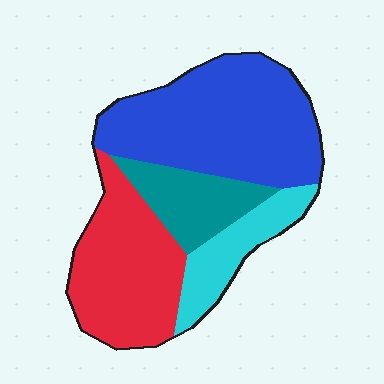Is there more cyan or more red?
Red.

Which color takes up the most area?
Blue, at roughly 40%.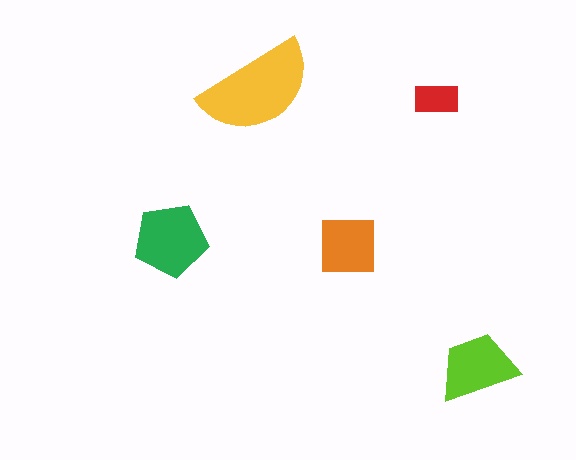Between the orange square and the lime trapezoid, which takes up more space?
The lime trapezoid.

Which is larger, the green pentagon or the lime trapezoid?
The green pentagon.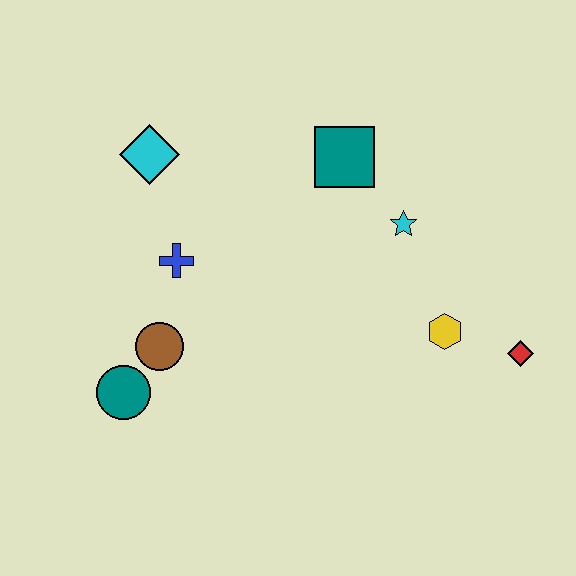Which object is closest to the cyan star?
The teal square is closest to the cyan star.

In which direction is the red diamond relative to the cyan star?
The red diamond is below the cyan star.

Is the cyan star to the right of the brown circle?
Yes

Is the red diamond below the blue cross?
Yes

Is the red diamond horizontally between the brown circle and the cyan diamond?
No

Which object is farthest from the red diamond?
The cyan diamond is farthest from the red diamond.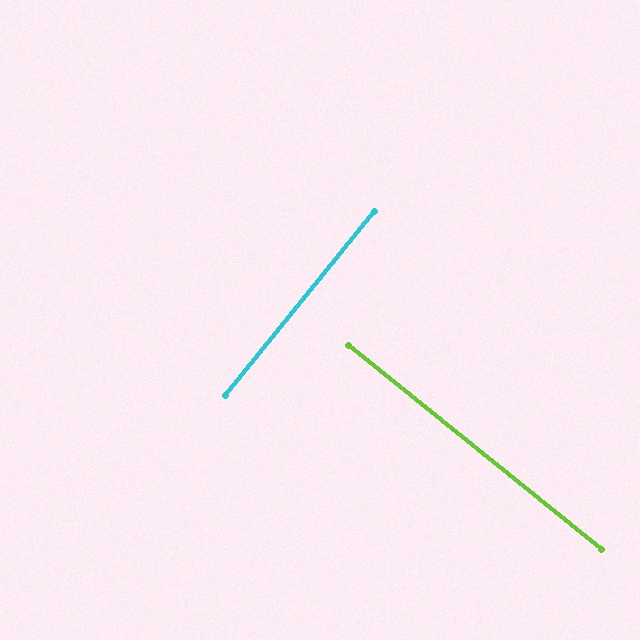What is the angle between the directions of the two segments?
Approximately 90 degrees.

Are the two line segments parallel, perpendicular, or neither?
Perpendicular — they meet at approximately 90°.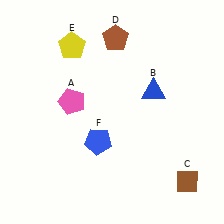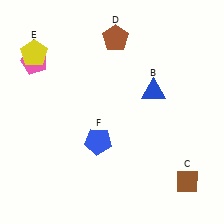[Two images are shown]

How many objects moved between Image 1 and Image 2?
2 objects moved between the two images.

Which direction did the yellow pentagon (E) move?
The yellow pentagon (E) moved left.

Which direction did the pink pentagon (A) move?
The pink pentagon (A) moved up.